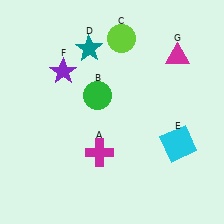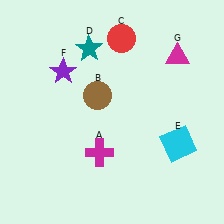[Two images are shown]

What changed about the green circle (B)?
In Image 1, B is green. In Image 2, it changed to brown.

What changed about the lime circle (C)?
In Image 1, C is lime. In Image 2, it changed to red.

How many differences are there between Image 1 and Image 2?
There are 2 differences between the two images.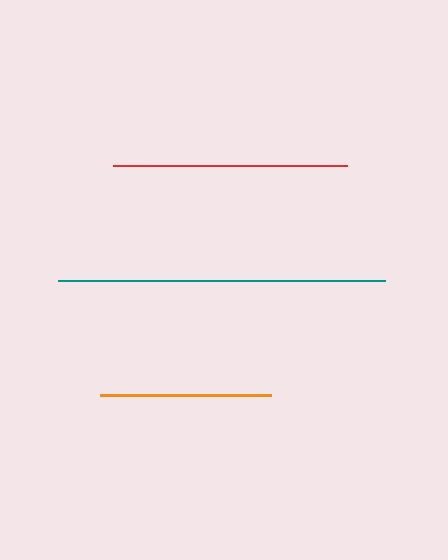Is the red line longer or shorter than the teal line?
The teal line is longer than the red line.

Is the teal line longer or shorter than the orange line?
The teal line is longer than the orange line.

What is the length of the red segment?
The red segment is approximately 235 pixels long.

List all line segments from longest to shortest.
From longest to shortest: teal, red, orange.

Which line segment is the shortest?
The orange line is the shortest at approximately 171 pixels.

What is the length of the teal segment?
The teal segment is approximately 327 pixels long.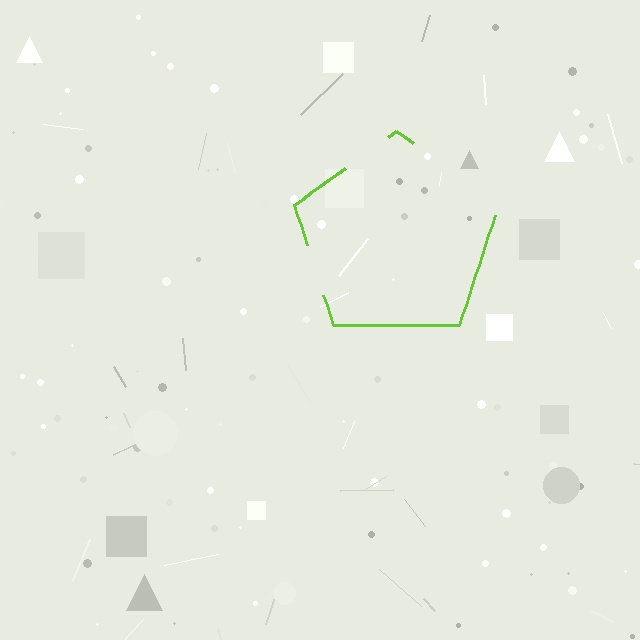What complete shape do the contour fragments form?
The contour fragments form a pentagon.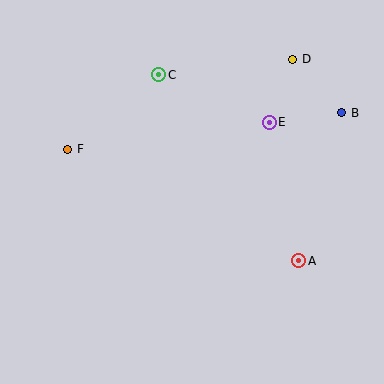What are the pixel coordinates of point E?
Point E is at (269, 122).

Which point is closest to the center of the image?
Point E at (269, 122) is closest to the center.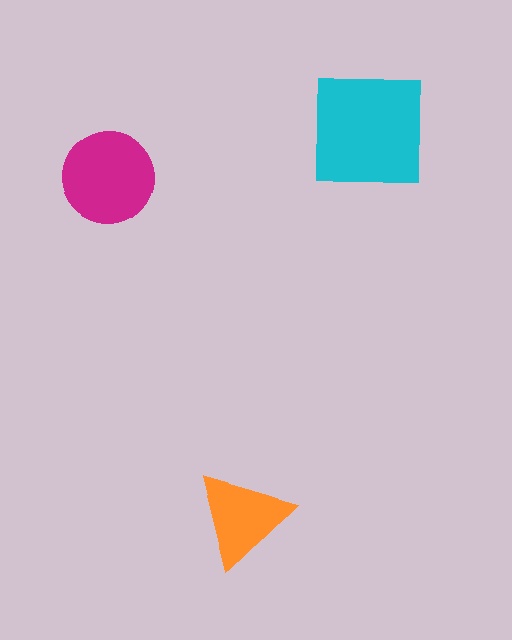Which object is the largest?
The cyan square.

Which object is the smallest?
The orange triangle.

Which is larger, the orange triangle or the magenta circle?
The magenta circle.